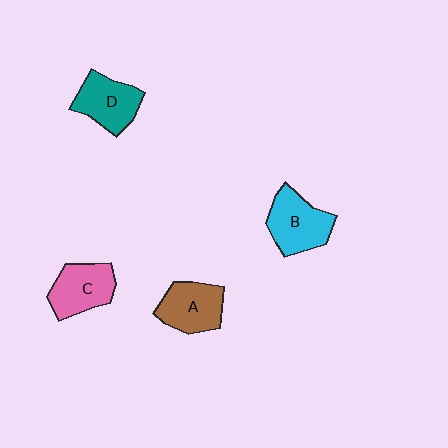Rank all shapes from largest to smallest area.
From largest to smallest: B (cyan), C (pink), A (brown), D (teal).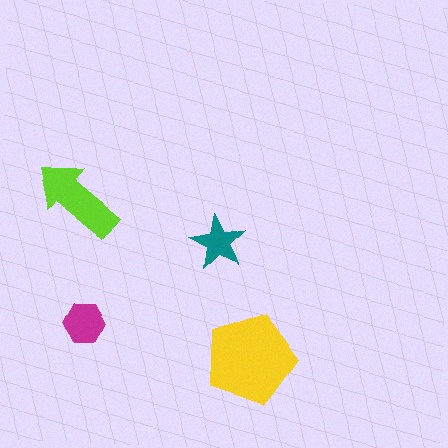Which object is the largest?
The yellow pentagon.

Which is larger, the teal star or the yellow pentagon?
The yellow pentagon.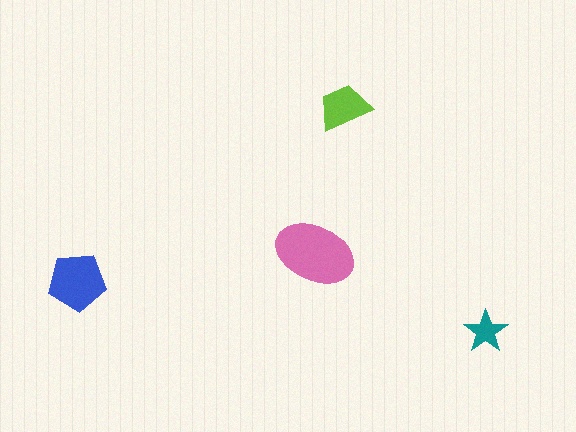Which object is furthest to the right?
The teal star is rightmost.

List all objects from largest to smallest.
The pink ellipse, the blue pentagon, the lime trapezoid, the teal star.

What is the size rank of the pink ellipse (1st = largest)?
1st.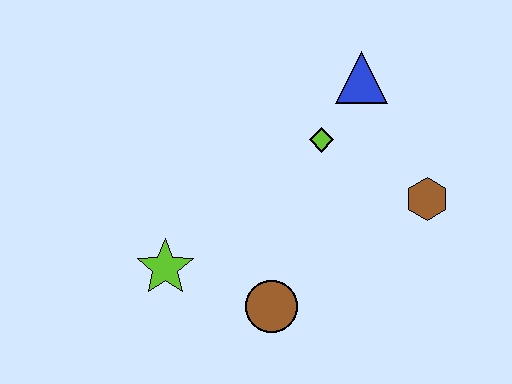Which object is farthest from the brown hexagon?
The lime star is farthest from the brown hexagon.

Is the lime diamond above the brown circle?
Yes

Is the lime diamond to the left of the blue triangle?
Yes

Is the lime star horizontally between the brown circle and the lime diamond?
No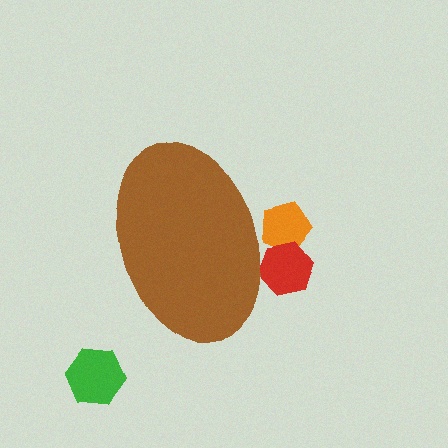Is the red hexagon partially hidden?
Yes, the red hexagon is partially hidden behind the brown ellipse.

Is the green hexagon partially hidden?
No, the green hexagon is fully visible.